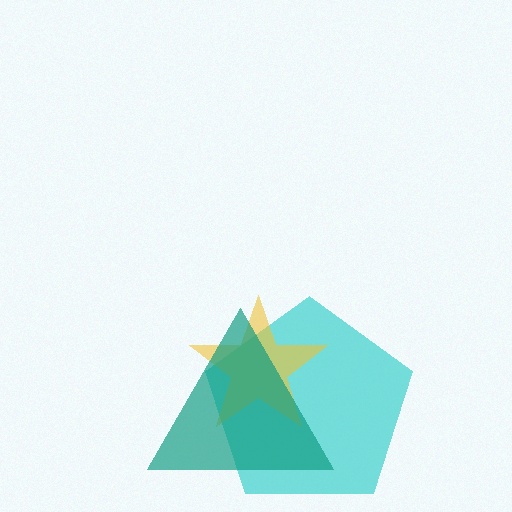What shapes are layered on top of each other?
The layered shapes are: a cyan pentagon, a yellow star, a teal triangle.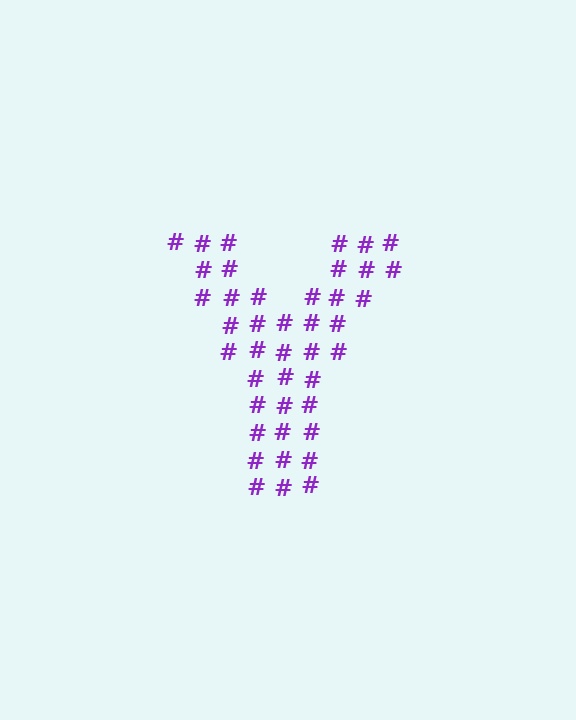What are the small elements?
The small elements are hash symbols.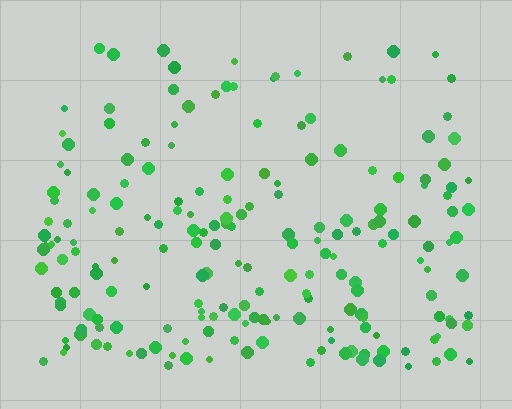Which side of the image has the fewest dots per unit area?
The top.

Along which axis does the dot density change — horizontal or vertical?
Vertical.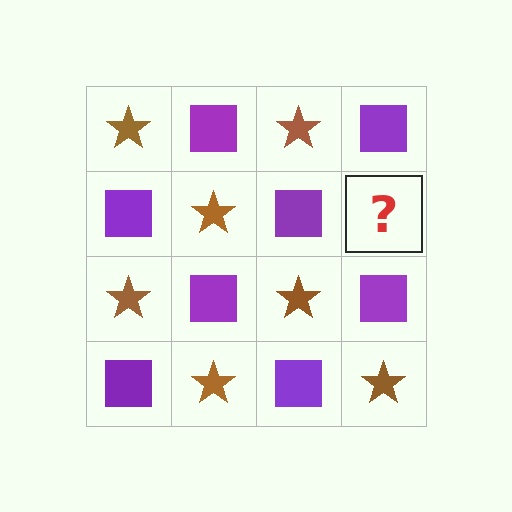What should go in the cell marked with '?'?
The missing cell should contain a brown star.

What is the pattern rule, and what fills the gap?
The rule is that it alternates brown star and purple square in a checkerboard pattern. The gap should be filled with a brown star.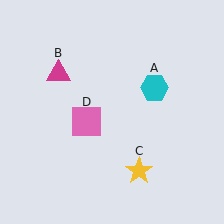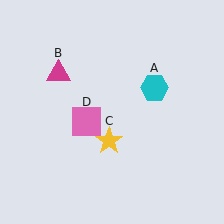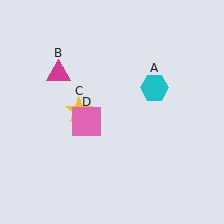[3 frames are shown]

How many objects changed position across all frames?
1 object changed position: yellow star (object C).